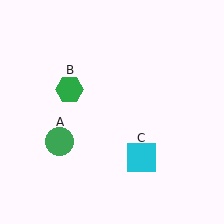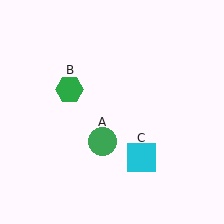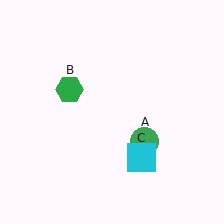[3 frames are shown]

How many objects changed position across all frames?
1 object changed position: green circle (object A).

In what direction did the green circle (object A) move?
The green circle (object A) moved right.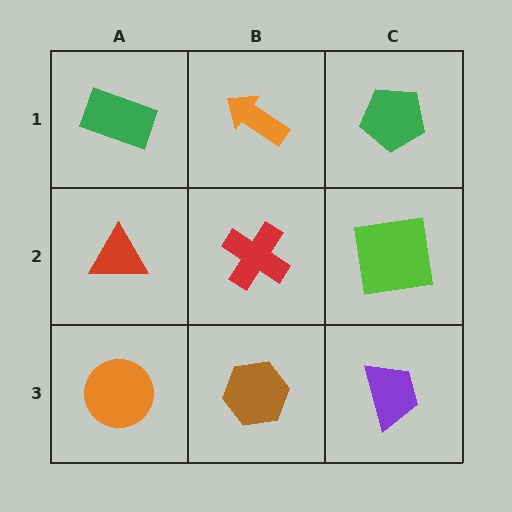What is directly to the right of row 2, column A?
A red cross.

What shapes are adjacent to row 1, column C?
A lime square (row 2, column C), an orange arrow (row 1, column B).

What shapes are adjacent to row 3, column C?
A lime square (row 2, column C), a brown hexagon (row 3, column B).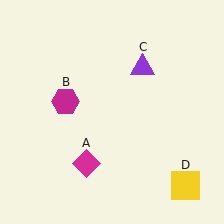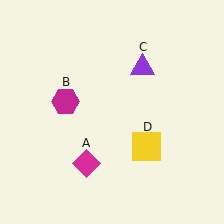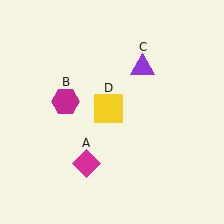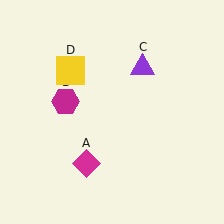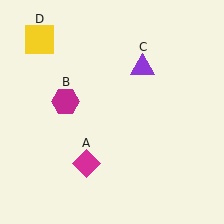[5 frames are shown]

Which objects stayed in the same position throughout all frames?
Magenta diamond (object A) and magenta hexagon (object B) and purple triangle (object C) remained stationary.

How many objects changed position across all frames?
1 object changed position: yellow square (object D).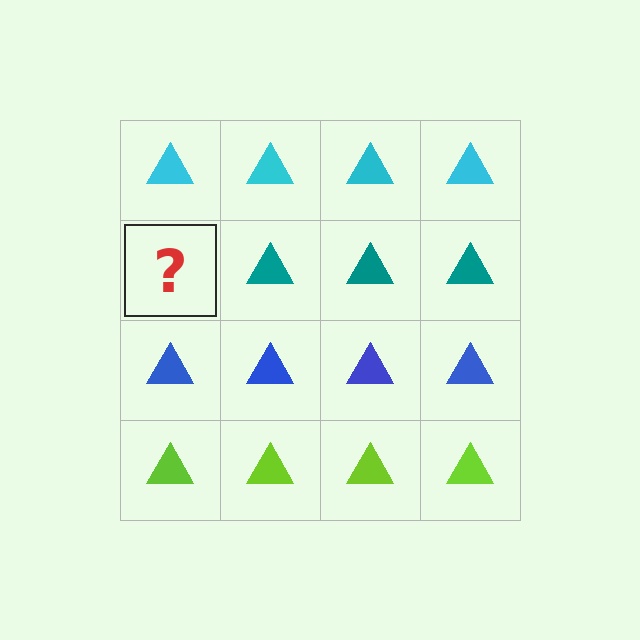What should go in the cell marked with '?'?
The missing cell should contain a teal triangle.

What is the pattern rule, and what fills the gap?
The rule is that each row has a consistent color. The gap should be filled with a teal triangle.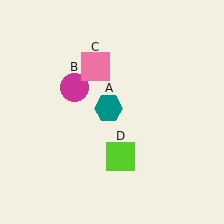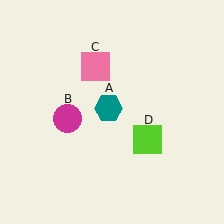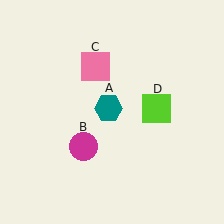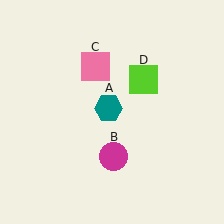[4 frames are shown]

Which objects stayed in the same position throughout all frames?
Teal hexagon (object A) and pink square (object C) remained stationary.